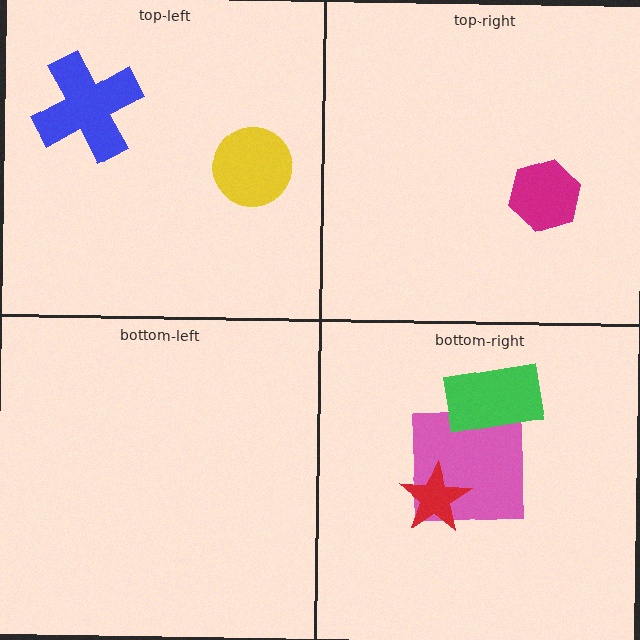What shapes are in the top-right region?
The magenta hexagon.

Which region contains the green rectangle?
The bottom-right region.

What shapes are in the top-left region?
The yellow circle, the blue cross.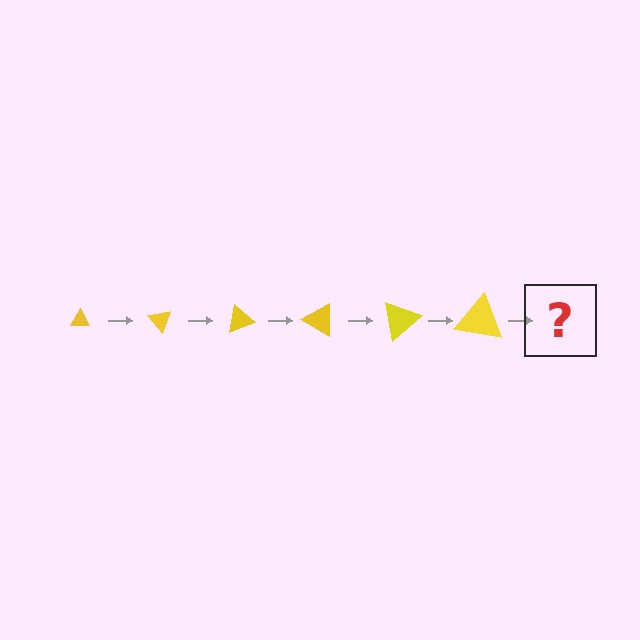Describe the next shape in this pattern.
It should be a triangle, larger than the previous one and rotated 300 degrees from the start.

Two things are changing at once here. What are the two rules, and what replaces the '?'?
The two rules are that the triangle grows larger each step and it rotates 50 degrees each step. The '?' should be a triangle, larger than the previous one and rotated 300 degrees from the start.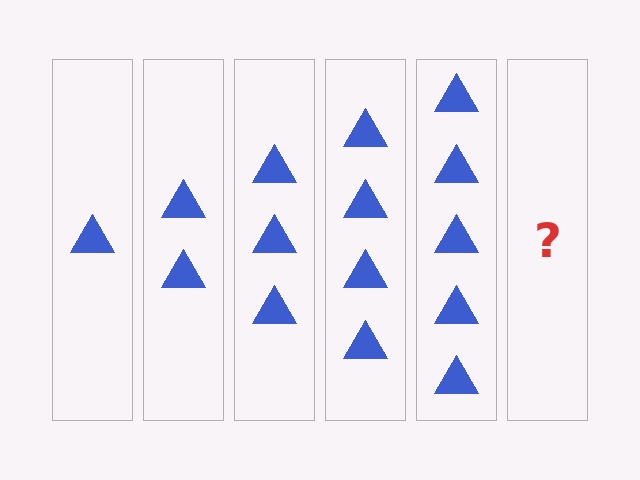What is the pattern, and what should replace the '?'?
The pattern is that each step adds one more triangle. The '?' should be 6 triangles.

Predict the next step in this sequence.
The next step is 6 triangles.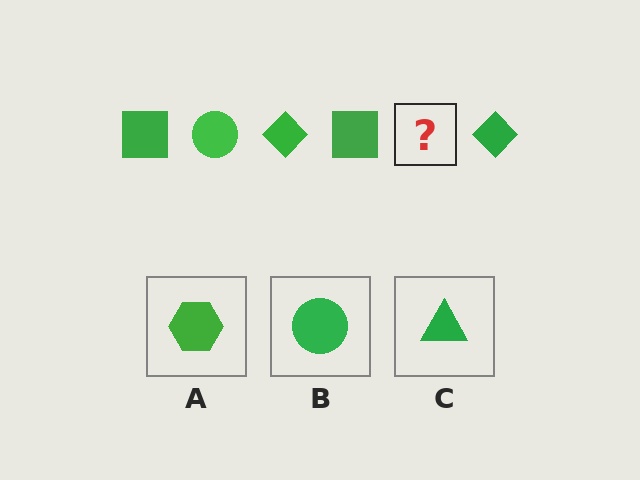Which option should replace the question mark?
Option B.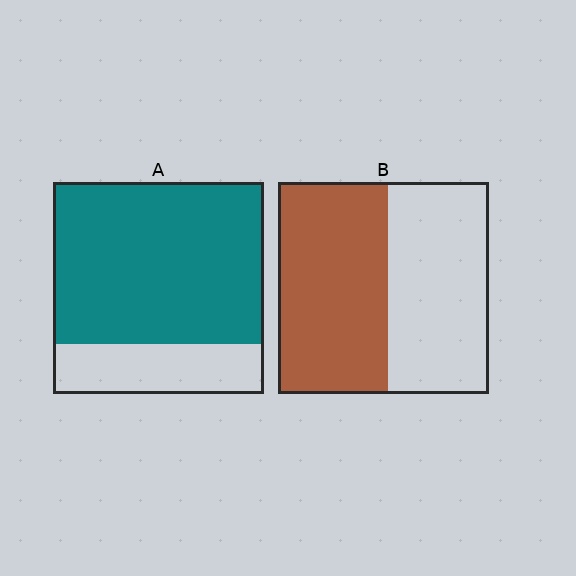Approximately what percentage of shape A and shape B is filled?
A is approximately 75% and B is approximately 50%.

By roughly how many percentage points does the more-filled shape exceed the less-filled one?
By roughly 25 percentage points (A over B).